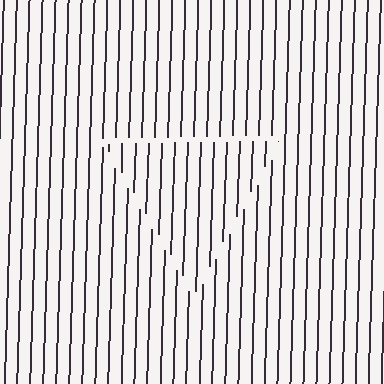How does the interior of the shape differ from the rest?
The interior of the shape contains the same grating, shifted by half a period — the contour is defined by the phase discontinuity where line-ends from the inner and outer gratings abut.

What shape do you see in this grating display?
An illusory triangle. The interior of the shape contains the same grating, shifted by half a period — the contour is defined by the phase discontinuity where line-ends from the inner and outer gratings abut.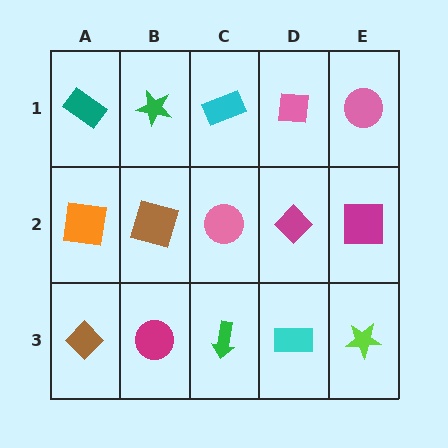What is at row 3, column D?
A cyan rectangle.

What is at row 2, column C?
A pink circle.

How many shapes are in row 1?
5 shapes.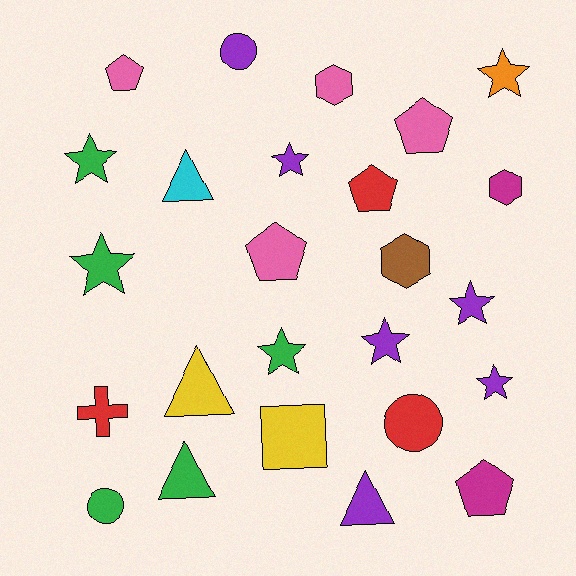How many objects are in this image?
There are 25 objects.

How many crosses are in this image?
There is 1 cross.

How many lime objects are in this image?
There are no lime objects.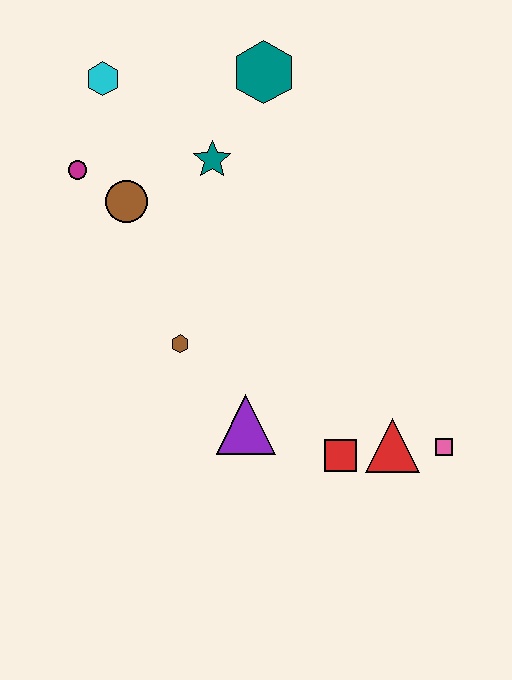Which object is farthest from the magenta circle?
The pink square is farthest from the magenta circle.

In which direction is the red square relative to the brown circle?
The red square is below the brown circle.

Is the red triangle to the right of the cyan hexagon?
Yes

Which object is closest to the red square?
The red triangle is closest to the red square.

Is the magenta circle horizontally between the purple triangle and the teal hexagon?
No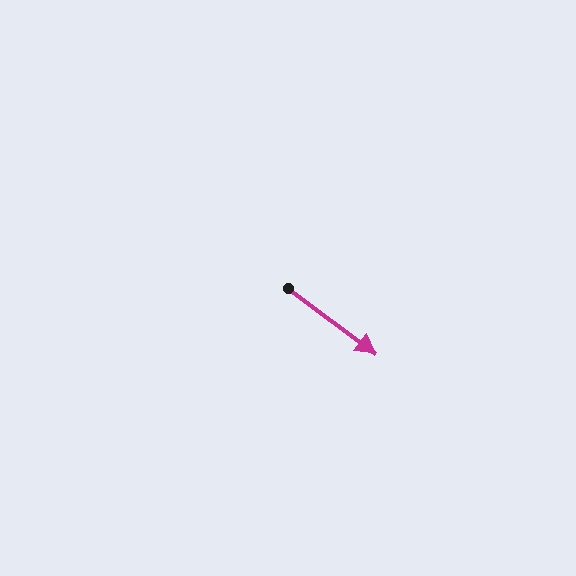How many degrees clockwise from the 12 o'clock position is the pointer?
Approximately 127 degrees.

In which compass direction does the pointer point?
Southeast.